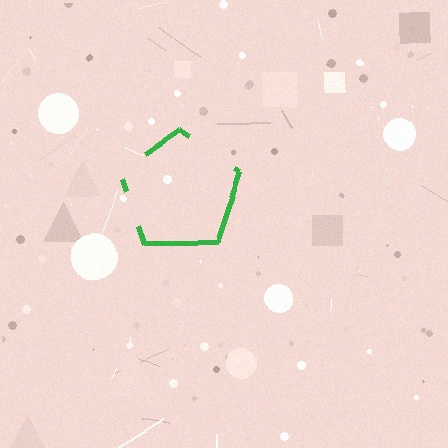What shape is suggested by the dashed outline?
The dashed outline suggests a pentagon.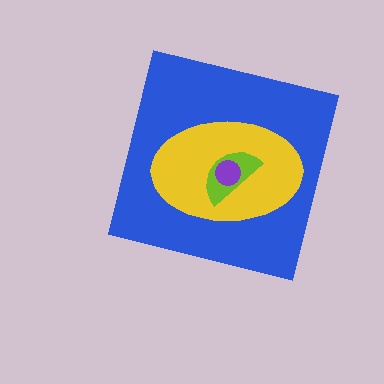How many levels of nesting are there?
4.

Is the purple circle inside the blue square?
Yes.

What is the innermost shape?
The purple circle.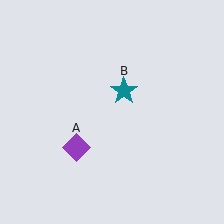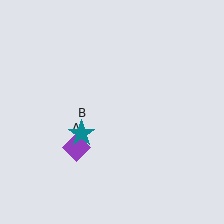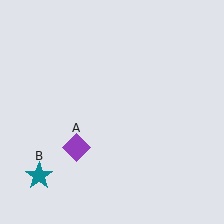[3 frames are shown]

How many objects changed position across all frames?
1 object changed position: teal star (object B).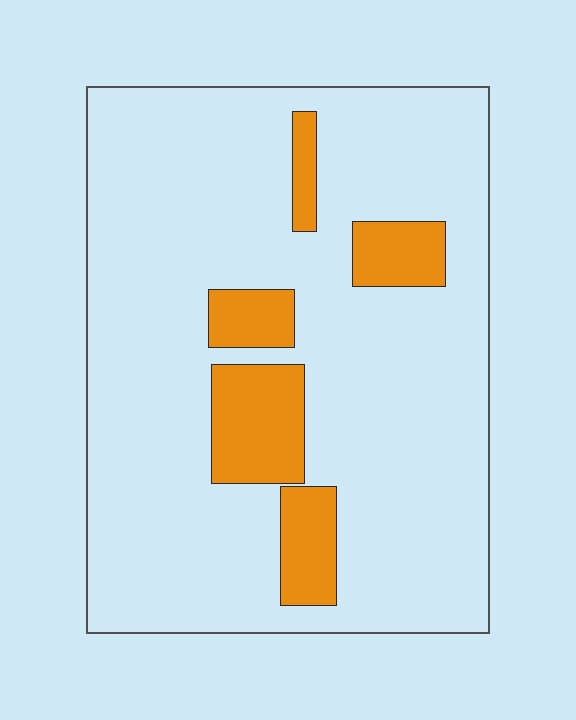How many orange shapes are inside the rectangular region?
5.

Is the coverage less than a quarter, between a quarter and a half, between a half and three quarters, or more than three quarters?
Less than a quarter.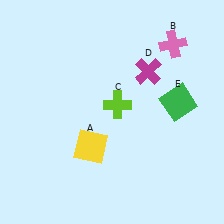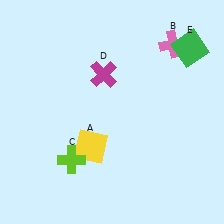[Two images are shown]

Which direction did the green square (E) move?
The green square (E) moved up.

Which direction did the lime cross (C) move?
The lime cross (C) moved down.